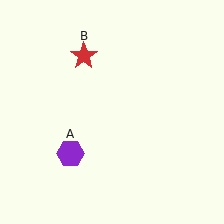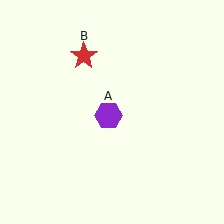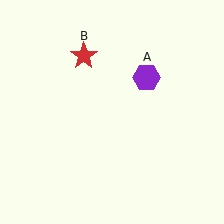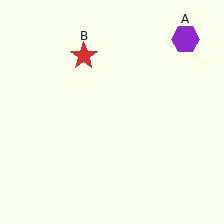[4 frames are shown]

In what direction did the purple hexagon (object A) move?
The purple hexagon (object A) moved up and to the right.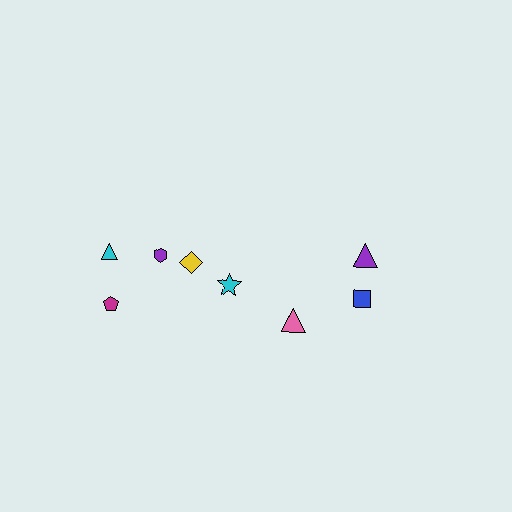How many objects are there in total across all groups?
There are 8 objects.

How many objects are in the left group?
There are 5 objects.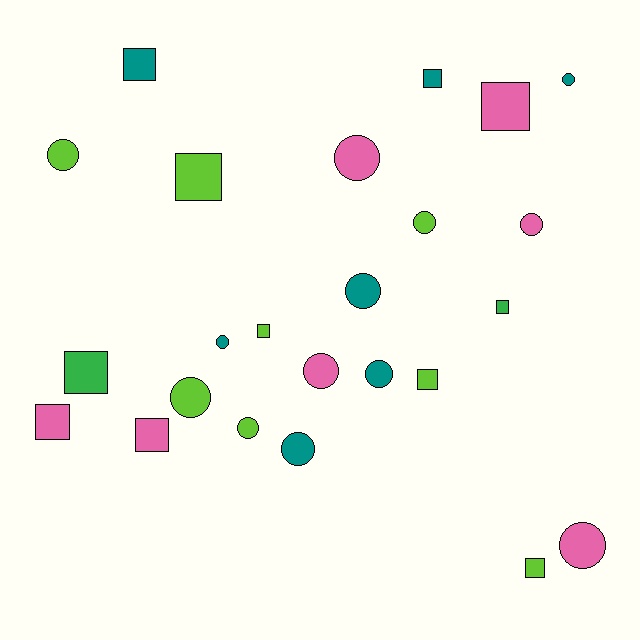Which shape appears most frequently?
Circle, with 13 objects.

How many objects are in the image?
There are 24 objects.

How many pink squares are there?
There are 3 pink squares.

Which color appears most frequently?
Lime, with 8 objects.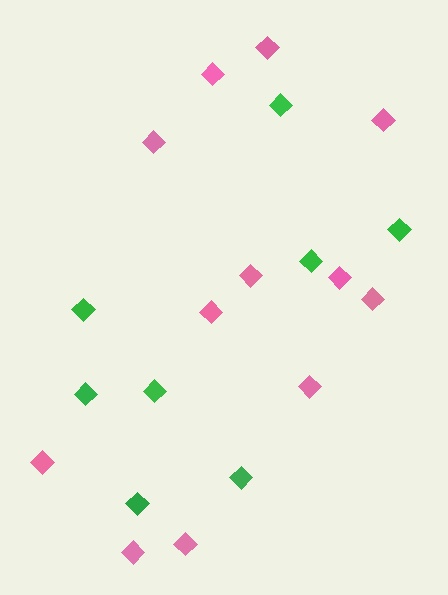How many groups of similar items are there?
There are 2 groups: one group of pink diamonds (12) and one group of green diamonds (8).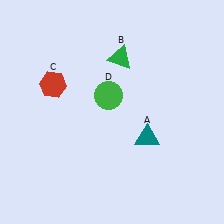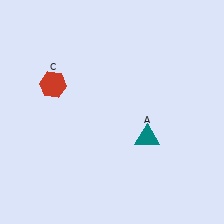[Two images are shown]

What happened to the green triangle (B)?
The green triangle (B) was removed in Image 2. It was in the top-right area of Image 1.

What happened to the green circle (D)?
The green circle (D) was removed in Image 2. It was in the top-left area of Image 1.